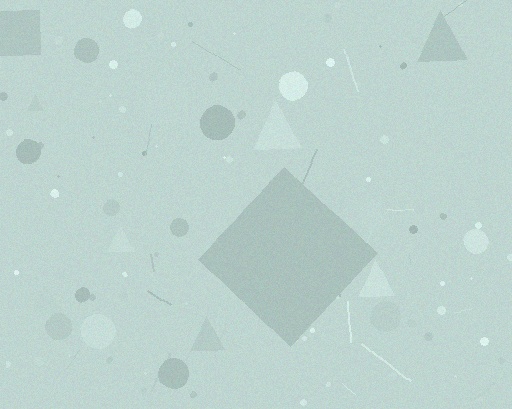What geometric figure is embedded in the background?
A diamond is embedded in the background.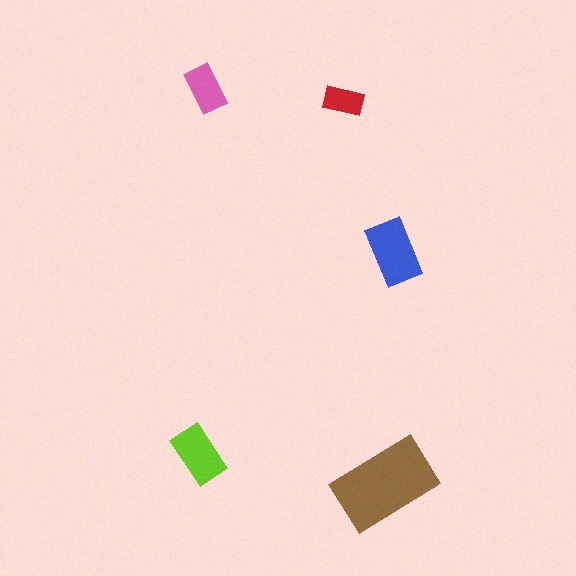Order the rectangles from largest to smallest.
the brown one, the blue one, the lime one, the pink one, the red one.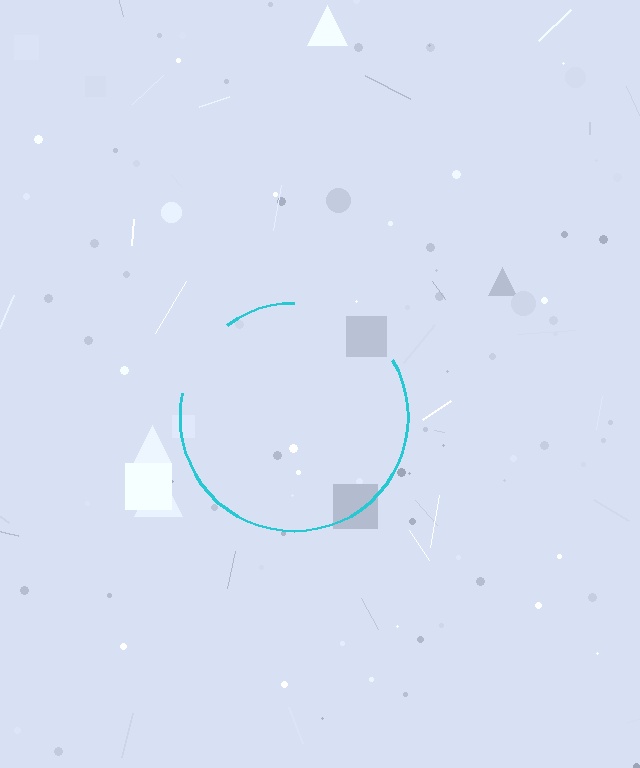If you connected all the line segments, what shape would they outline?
They would outline a circle.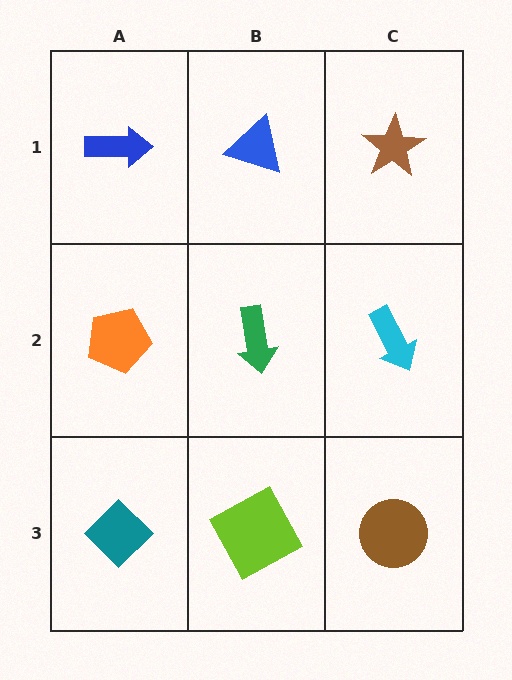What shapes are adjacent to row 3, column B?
A green arrow (row 2, column B), a teal diamond (row 3, column A), a brown circle (row 3, column C).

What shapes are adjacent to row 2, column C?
A brown star (row 1, column C), a brown circle (row 3, column C), a green arrow (row 2, column B).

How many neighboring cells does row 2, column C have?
3.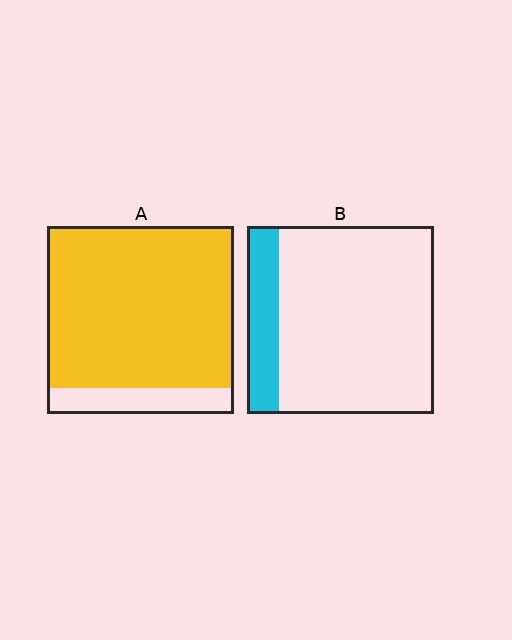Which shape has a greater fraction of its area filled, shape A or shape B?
Shape A.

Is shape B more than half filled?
No.